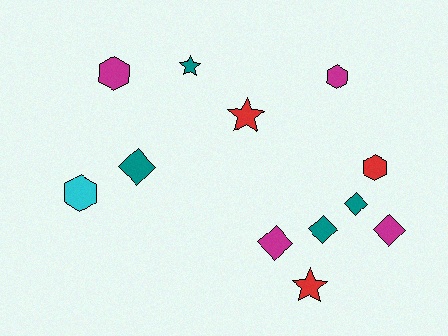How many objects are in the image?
There are 12 objects.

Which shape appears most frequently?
Diamond, with 5 objects.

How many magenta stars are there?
There are no magenta stars.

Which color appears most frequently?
Teal, with 4 objects.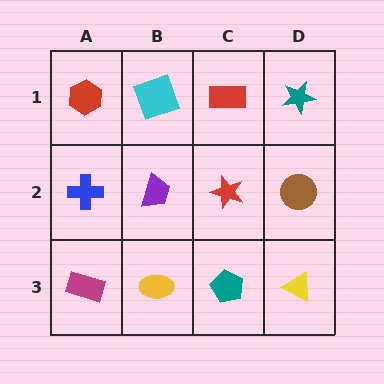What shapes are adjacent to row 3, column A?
A blue cross (row 2, column A), a yellow ellipse (row 3, column B).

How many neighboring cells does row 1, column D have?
2.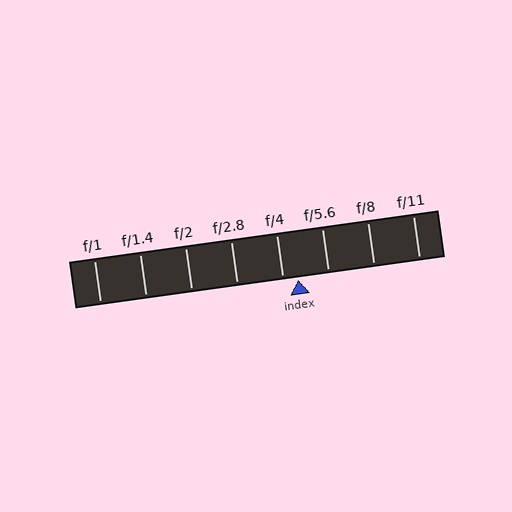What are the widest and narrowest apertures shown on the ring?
The widest aperture shown is f/1 and the narrowest is f/11.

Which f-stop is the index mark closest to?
The index mark is closest to f/4.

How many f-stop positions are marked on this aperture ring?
There are 8 f-stop positions marked.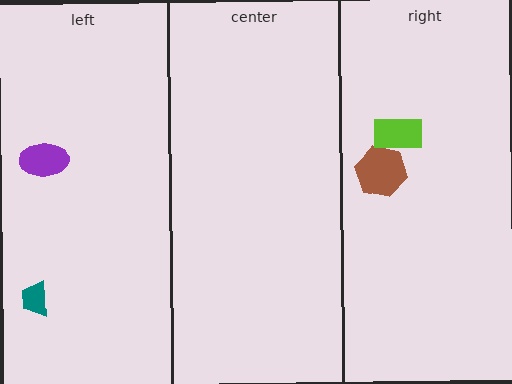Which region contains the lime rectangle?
The right region.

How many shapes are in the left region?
2.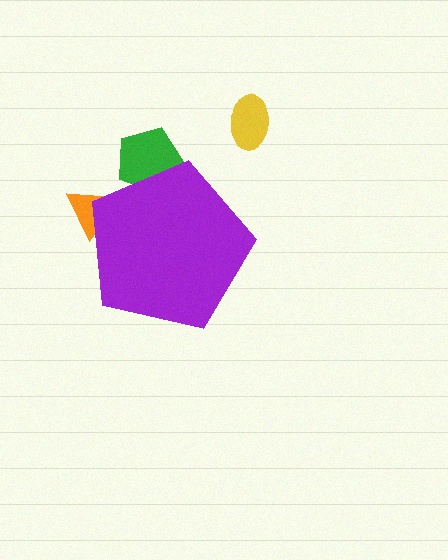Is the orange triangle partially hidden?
Yes, the orange triangle is partially hidden behind the purple pentagon.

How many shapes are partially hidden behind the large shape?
2 shapes are partially hidden.